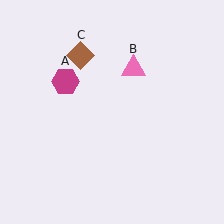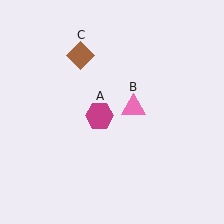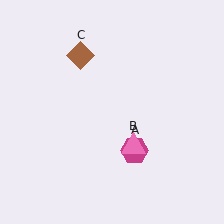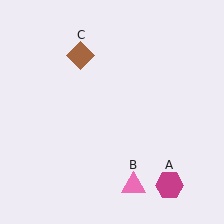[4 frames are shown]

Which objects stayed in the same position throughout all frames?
Brown diamond (object C) remained stationary.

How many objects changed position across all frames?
2 objects changed position: magenta hexagon (object A), pink triangle (object B).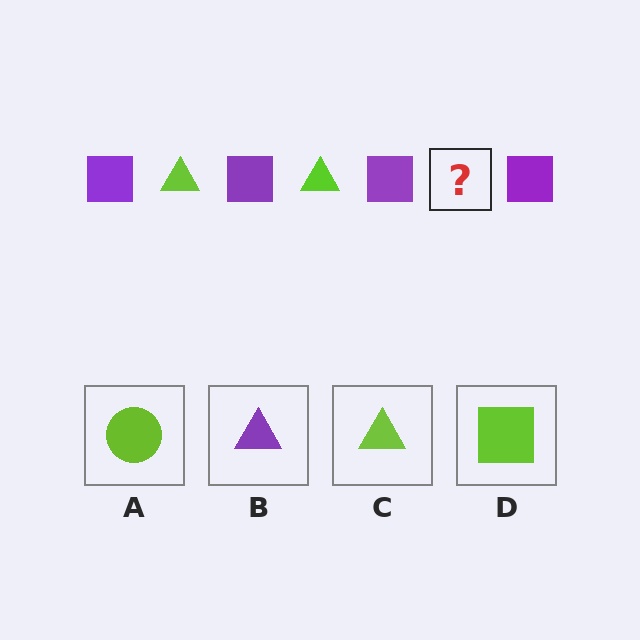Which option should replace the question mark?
Option C.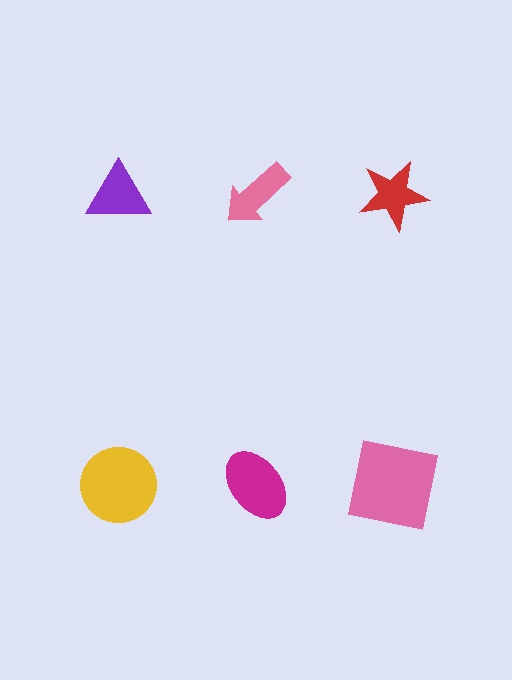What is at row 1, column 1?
A purple triangle.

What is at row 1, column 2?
A pink arrow.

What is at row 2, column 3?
A pink square.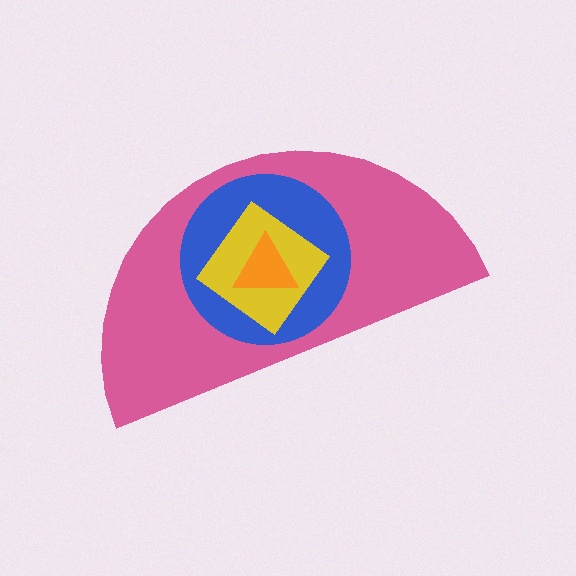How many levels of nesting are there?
4.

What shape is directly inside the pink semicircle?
The blue circle.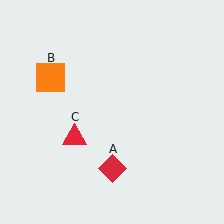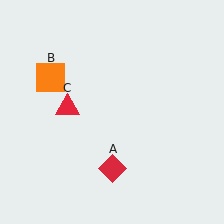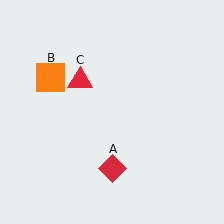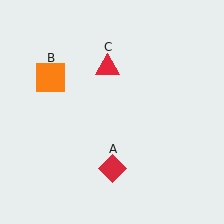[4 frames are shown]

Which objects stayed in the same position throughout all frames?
Red diamond (object A) and orange square (object B) remained stationary.